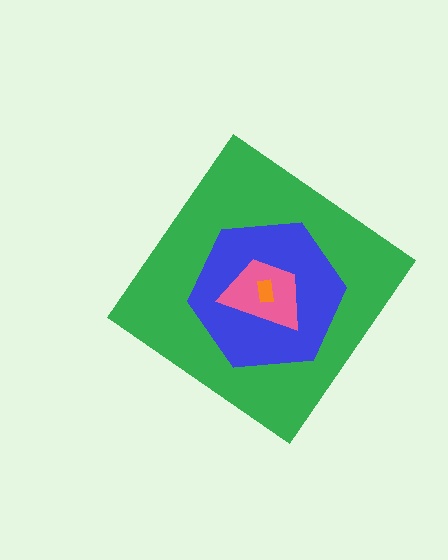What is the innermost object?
The orange rectangle.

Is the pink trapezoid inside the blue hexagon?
Yes.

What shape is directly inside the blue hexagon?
The pink trapezoid.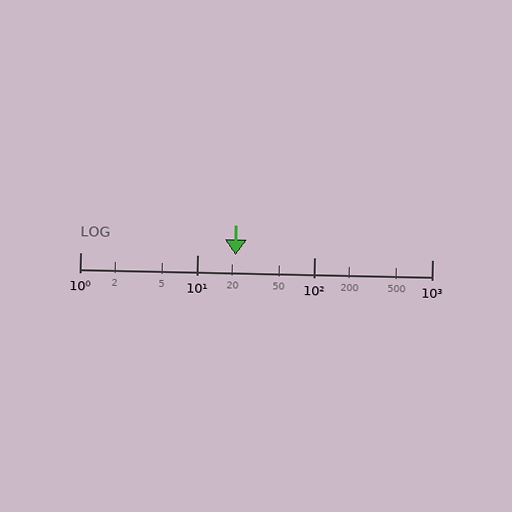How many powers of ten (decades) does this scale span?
The scale spans 3 decades, from 1 to 1000.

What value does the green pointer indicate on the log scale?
The pointer indicates approximately 21.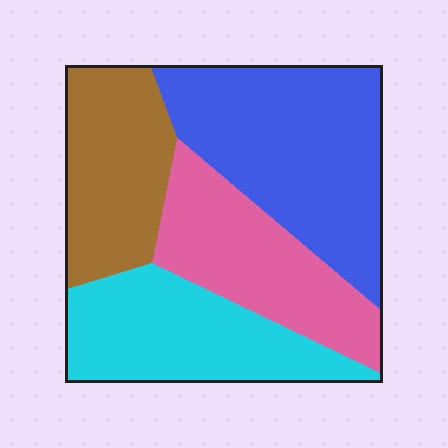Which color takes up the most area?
Blue, at roughly 35%.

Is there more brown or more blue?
Blue.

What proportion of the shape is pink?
Pink takes up about one fifth (1/5) of the shape.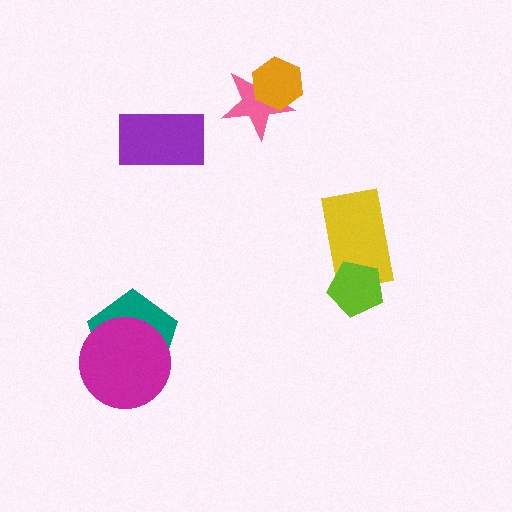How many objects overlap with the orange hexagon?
1 object overlaps with the orange hexagon.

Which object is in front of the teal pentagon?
The magenta circle is in front of the teal pentagon.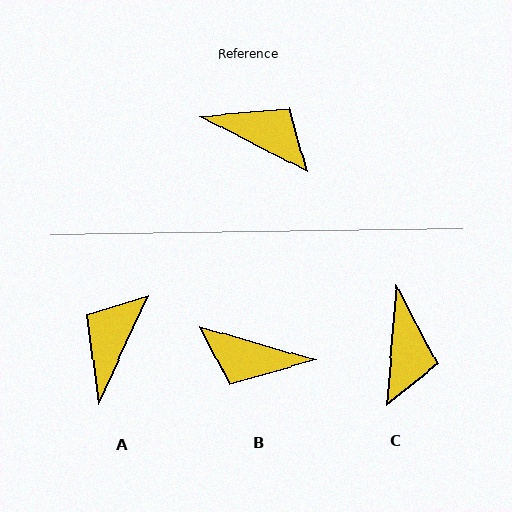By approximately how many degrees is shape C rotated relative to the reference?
Approximately 67 degrees clockwise.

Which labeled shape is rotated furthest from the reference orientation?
B, about 169 degrees away.